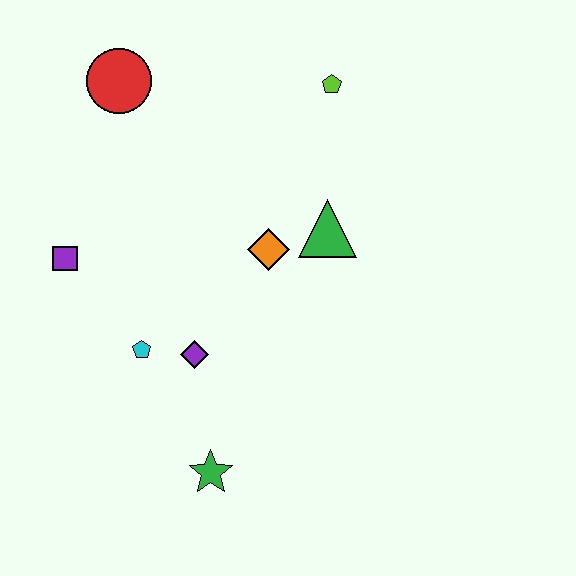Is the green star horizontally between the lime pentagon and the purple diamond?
Yes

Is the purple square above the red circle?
No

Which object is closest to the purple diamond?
The cyan pentagon is closest to the purple diamond.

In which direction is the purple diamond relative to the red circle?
The purple diamond is below the red circle.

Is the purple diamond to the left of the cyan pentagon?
No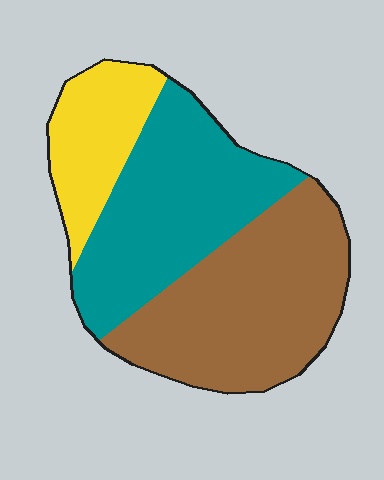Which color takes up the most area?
Brown, at roughly 45%.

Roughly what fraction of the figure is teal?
Teal covers 38% of the figure.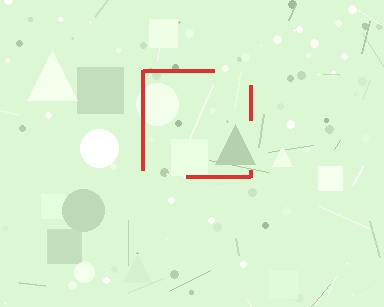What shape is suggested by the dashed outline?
The dashed outline suggests a square.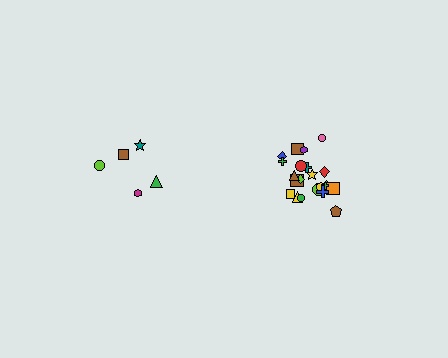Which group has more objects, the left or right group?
The right group.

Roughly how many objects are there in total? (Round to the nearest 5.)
Roughly 25 objects in total.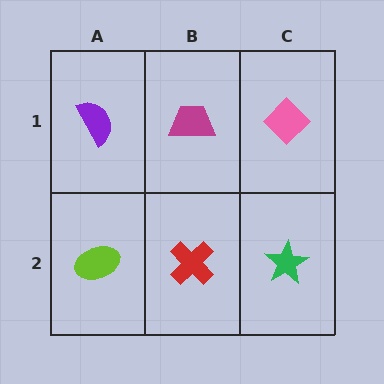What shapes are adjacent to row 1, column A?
A lime ellipse (row 2, column A), a magenta trapezoid (row 1, column B).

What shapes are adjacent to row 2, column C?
A pink diamond (row 1, column C), a red cross (row 2, column B).